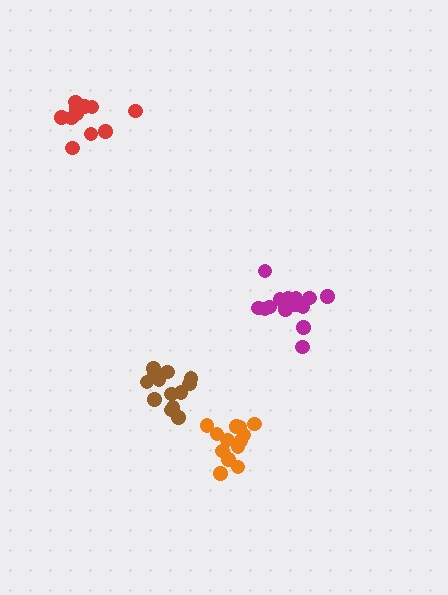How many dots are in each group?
Group 1: 15 dots, Group 2: 13 dots, Group 3: 16 dots, Group 4: 11 dots (55 total).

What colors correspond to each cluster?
The clusters are colored: magenta, orange, brown, red.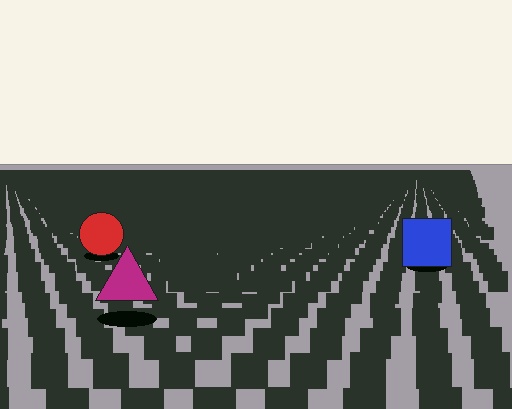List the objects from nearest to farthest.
From nearest to farthest: the magenta triangle, the blue square, the red circle.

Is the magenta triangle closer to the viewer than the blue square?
Yes. The magenta triangle is closer — you can tell from the texture gradient: the ground texture is coarser near it.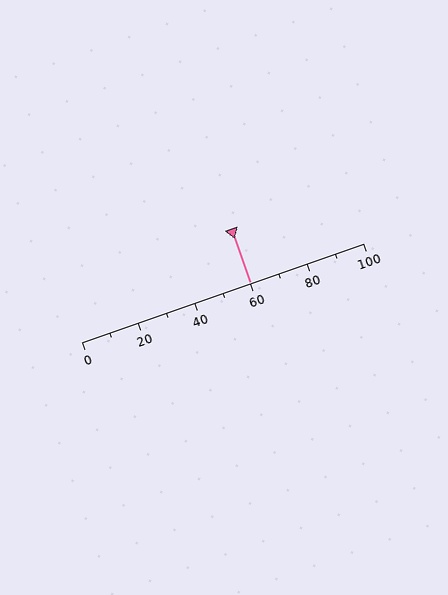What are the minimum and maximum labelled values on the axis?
The axis runs from 0 to 100.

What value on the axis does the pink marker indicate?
The marker indicates approximately 60.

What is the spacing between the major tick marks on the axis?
The major ticks are spaced 20 apart.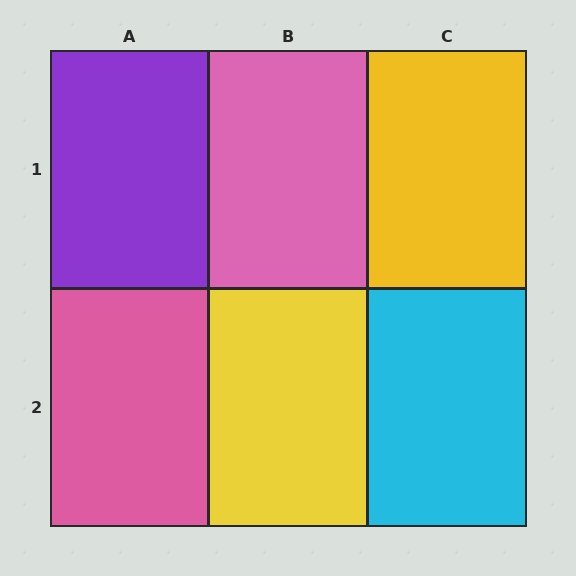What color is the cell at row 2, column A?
Pink.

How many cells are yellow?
2 cells are yellow.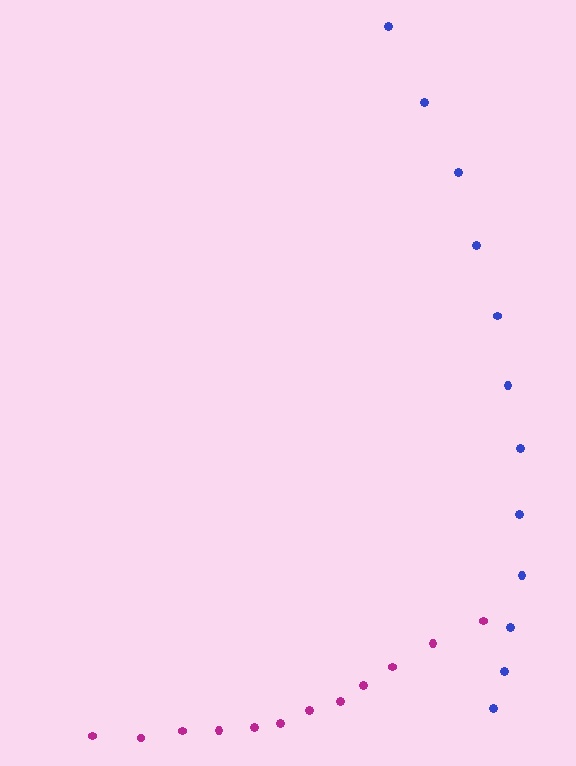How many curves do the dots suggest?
There are 2 distinct paths.